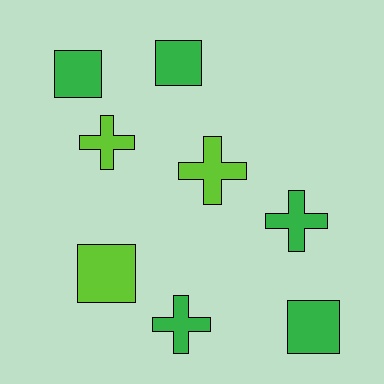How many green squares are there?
There are 3 green squares.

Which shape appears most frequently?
Cross, with 4 objects.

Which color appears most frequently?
Green, with 5 objects.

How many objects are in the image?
There are 8 objects.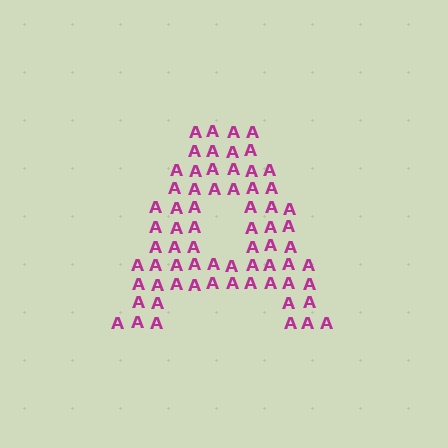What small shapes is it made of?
It is made of small letter A's.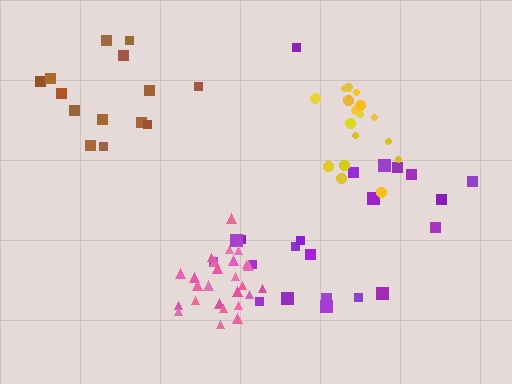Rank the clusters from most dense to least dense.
pink, yellow, brown, purple.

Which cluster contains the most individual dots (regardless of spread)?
Pink (26).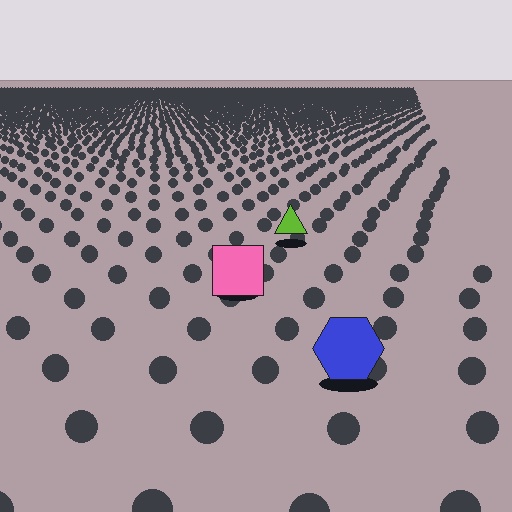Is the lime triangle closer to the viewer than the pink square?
No. The pink square is closer — you can tell from the texture gradient: the ground texture is coarser near it.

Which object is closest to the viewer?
The blue hexagon is closest. The texture marks near it are larger and more spread out.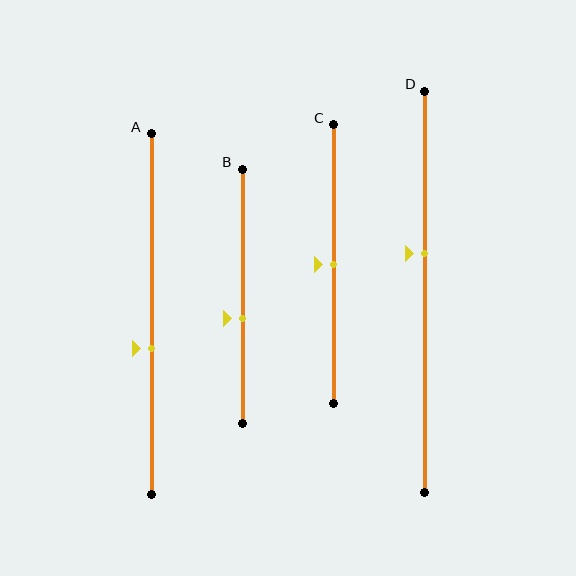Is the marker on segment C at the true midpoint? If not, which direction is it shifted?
Yes, the marker on segment C is at the true midpoint.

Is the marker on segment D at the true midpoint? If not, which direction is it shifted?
No, the marker on segment D is shifted upward by about 9% of the segment length.